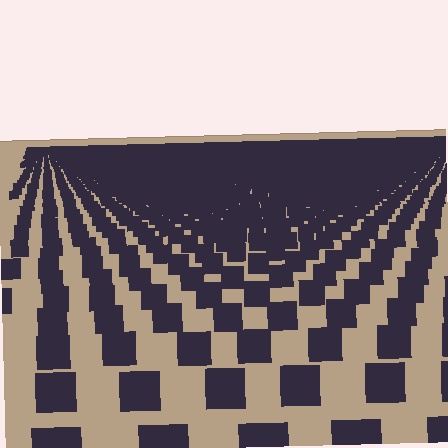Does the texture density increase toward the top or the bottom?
Density increases toward the top.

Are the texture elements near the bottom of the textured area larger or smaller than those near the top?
Larger. Near the bottom, elements are closer to the viewer and appear at a bigger on-screen size.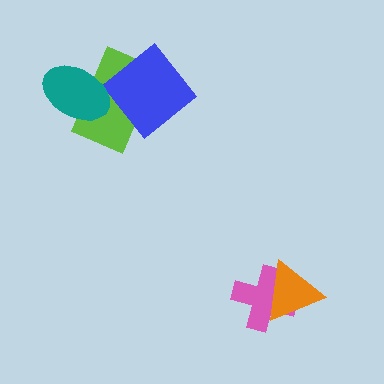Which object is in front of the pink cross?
The orange triangle is in front of the pink cross.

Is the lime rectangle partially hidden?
Yes, it is partially covered by another shape.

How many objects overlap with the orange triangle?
1 object overlaps with the orange triangle.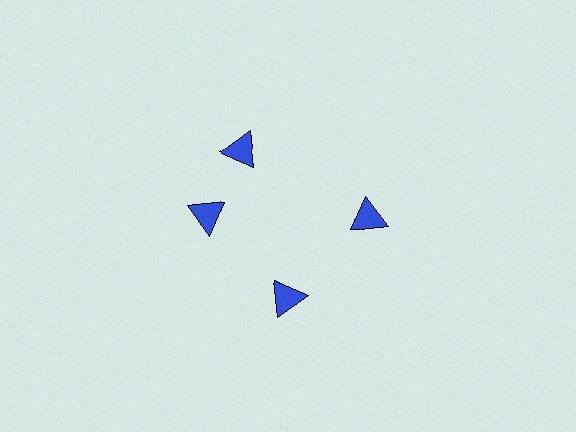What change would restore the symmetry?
The symmetry would be restored by rotating it back into even spacing with its neighbors so that all 4 triangles sit at equal angles and equal distance from the center.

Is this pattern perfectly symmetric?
No. The 4 blue triangles are arranged in a ring, but one element near the 12 o'clock position is rotated out of alignment along the ring, breaking the 4-fold rotational symmetry.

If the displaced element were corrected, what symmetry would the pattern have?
It would have 4-fold rotational symmetry — the pattern would map onto itself every 90 degrees.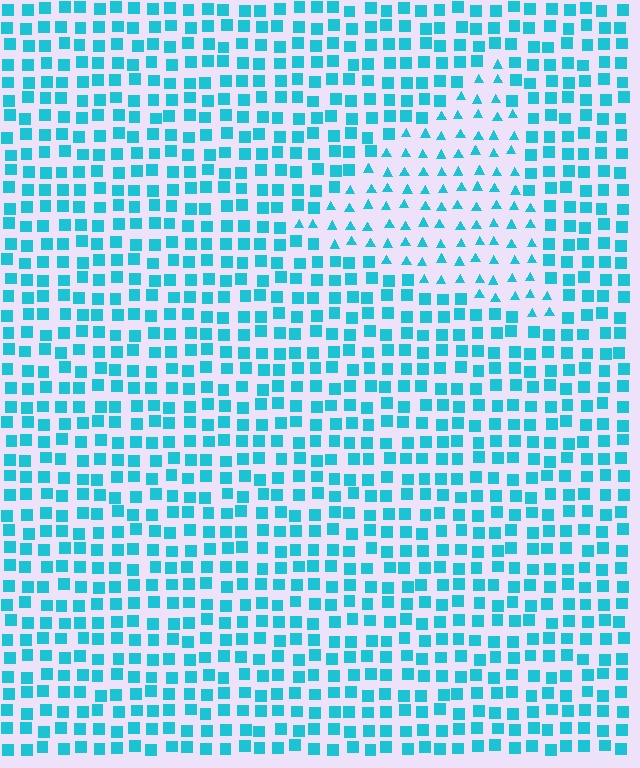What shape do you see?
I see a triangle.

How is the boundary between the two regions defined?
The boundary is defined by a change in element shape: triangles inside vs. squares outside. All elements share the same color and spacing.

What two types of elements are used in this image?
The image uses triangles inside the triangle region and squares outside it.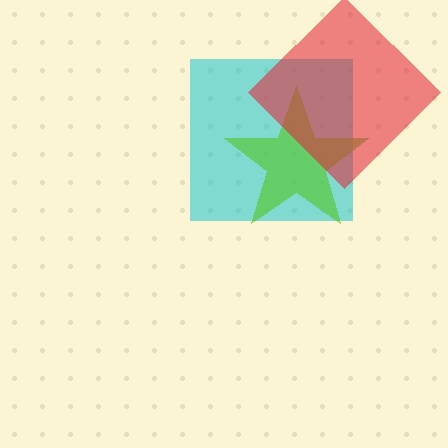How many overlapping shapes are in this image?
There are 3 overlapping shapes in the image.